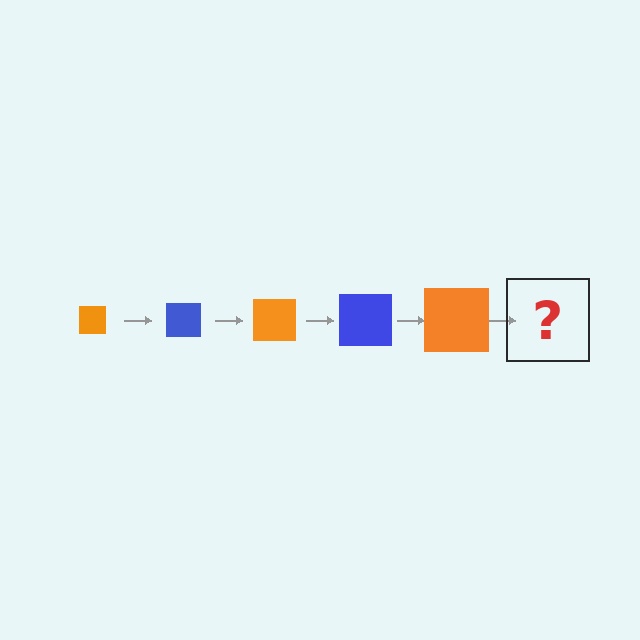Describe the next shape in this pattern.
It should be a blue square, larger than the previous one.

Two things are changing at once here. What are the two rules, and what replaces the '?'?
The two rules are that the square grows larger each step and the color cycles through orange and blue. The '?' should be a blue square, larger than the previous one.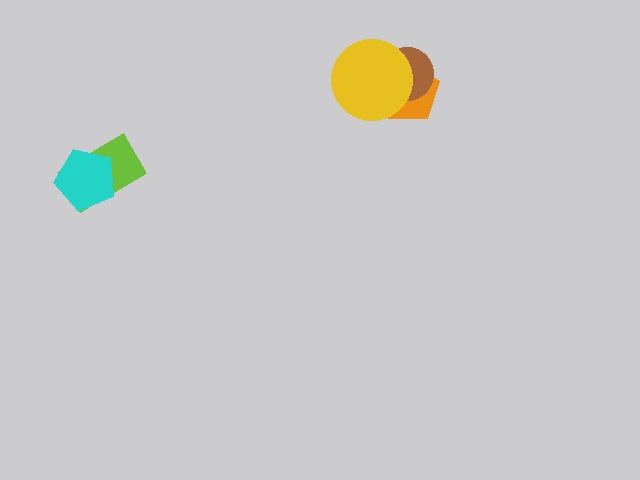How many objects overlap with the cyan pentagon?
1 object overlaps with the cyan pentagon.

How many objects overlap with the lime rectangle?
1 object overlaps with the lime rectangle.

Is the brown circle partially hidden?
Yes, it is partially covered by another shape.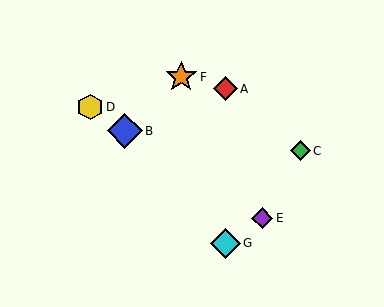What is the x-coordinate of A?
Object A is at x≈225.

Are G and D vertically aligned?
No, G is at x≈225 and D is at x≈90.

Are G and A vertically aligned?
Yes, both are at x≈225.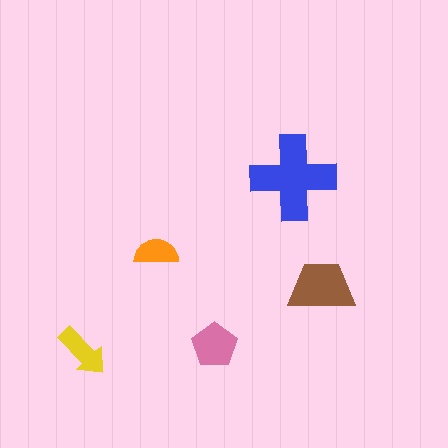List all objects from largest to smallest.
The blue cross, the brown trapezoid, the pink pentagon, the yellow arrow, the orange semicircle.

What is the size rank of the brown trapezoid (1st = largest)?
2nd.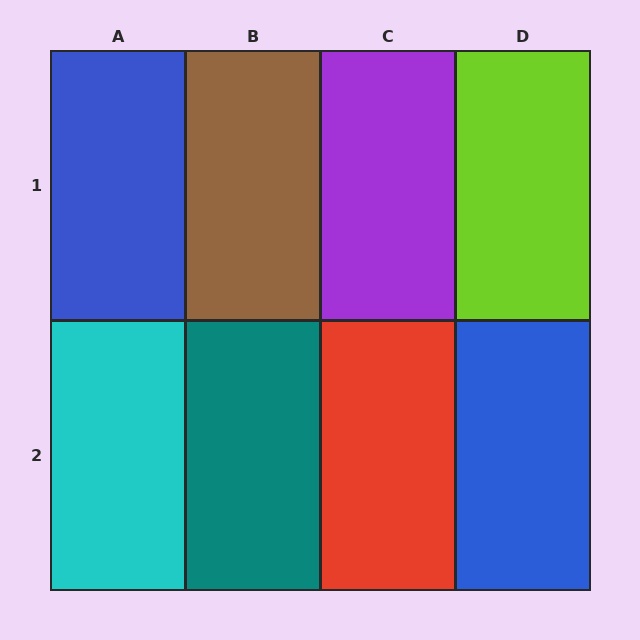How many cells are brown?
1 cell is brown.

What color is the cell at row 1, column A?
Blue.